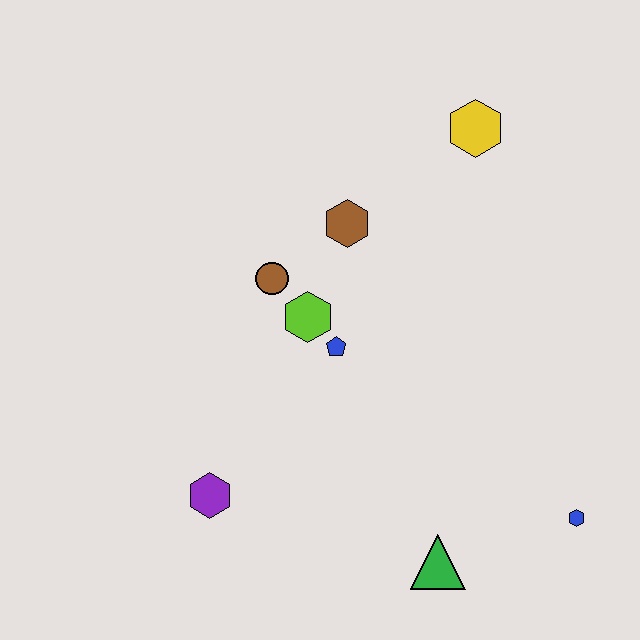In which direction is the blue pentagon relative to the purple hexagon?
The blue pentagon is above the purple hexagon.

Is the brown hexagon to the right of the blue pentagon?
Yes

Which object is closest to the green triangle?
The blue hexagon is closest to the green triangle.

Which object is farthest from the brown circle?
The blue hexagon is farthest from the brown circle.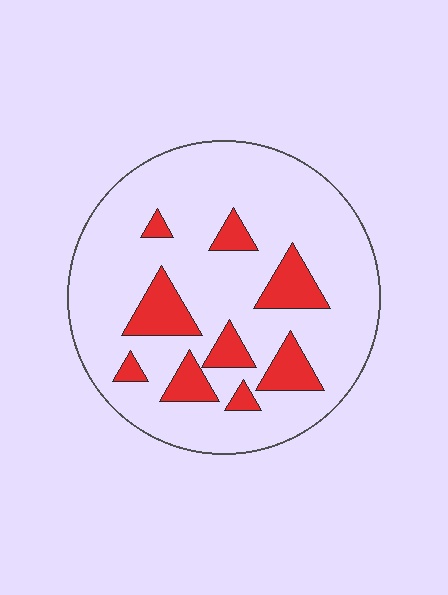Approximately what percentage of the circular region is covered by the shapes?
Approximately 20%.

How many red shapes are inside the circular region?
9.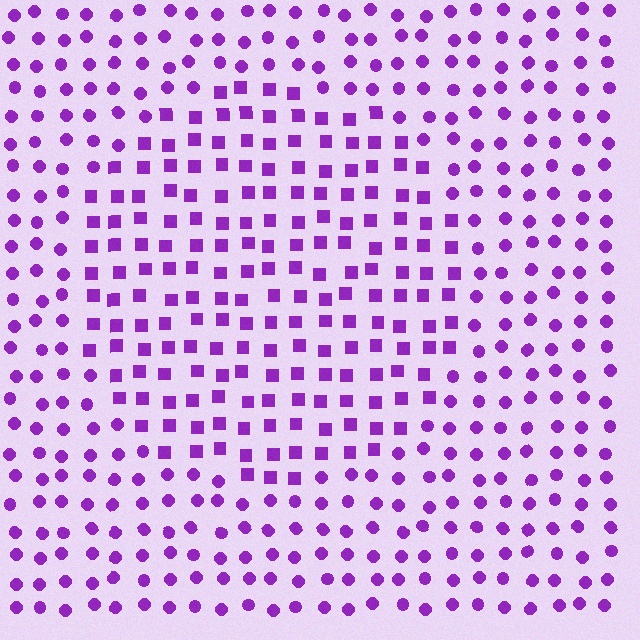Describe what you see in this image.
The image is filled with small purple elements arranged in a uniform grid. A circle-shaped region contains squares, while the surrounding area contains circles. The boundary is defined purely by the change in element shape.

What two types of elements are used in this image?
The image uses squares inside the circle region and circles outside it.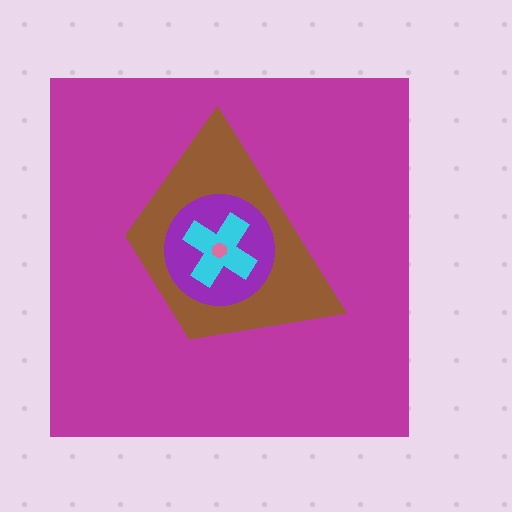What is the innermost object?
The pink hexagon.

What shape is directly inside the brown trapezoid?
The purple circle.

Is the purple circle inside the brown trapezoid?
Yes.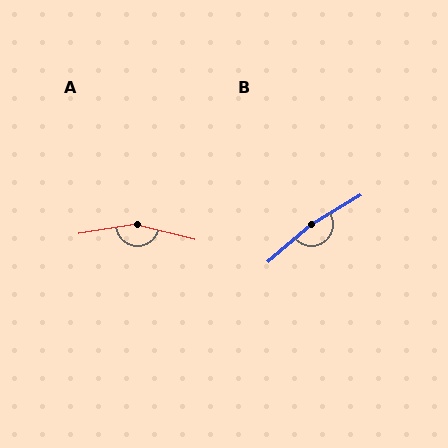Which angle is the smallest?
A, at approximately 157 degrees.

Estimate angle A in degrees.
Approximately 157 degrees.